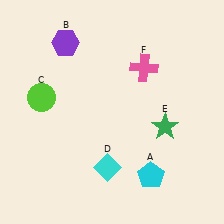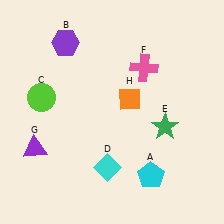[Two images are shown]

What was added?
A purple triangle (G), an orange diamond (H) were added in Image 2.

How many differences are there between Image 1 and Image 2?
There are 2 differences between the two images.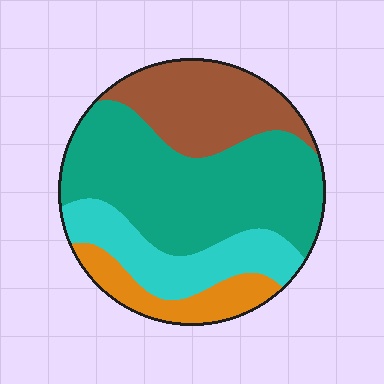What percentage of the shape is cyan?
Cyan covers around 20% of the shape.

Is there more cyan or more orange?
Cyan.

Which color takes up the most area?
Teal, at roughly 45%.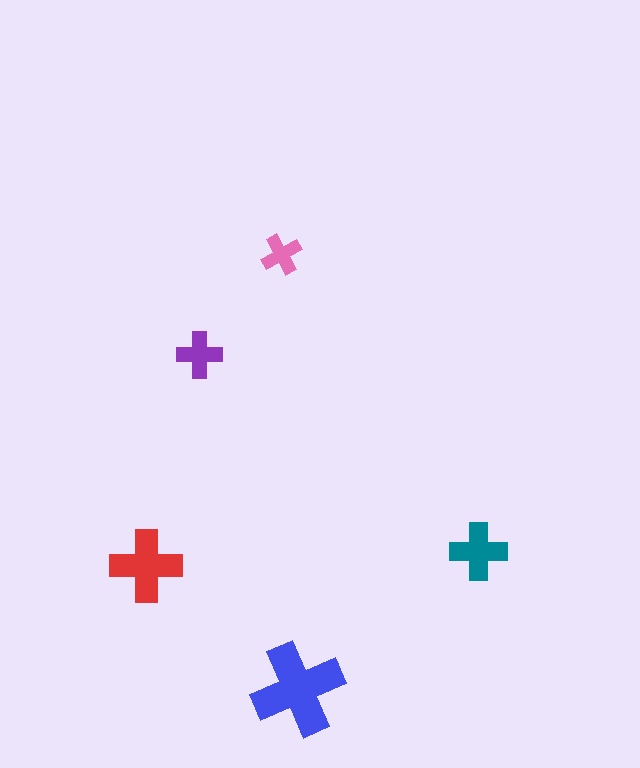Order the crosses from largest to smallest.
the blue one, the red one, the teal one, the purple one, the pink one.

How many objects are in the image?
There are 5 objects in the image.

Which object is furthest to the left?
The red cross is leftmost.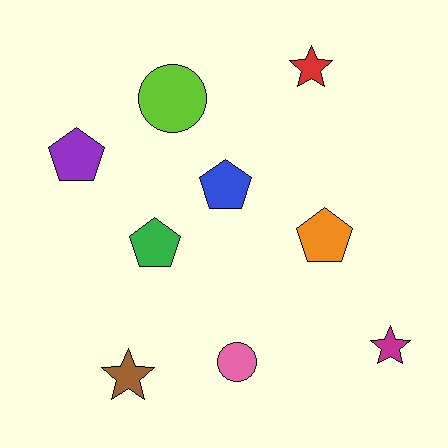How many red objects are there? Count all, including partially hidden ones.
There is 1 red object.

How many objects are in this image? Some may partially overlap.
There are 9 objects.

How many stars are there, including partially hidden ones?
There are 3 stars.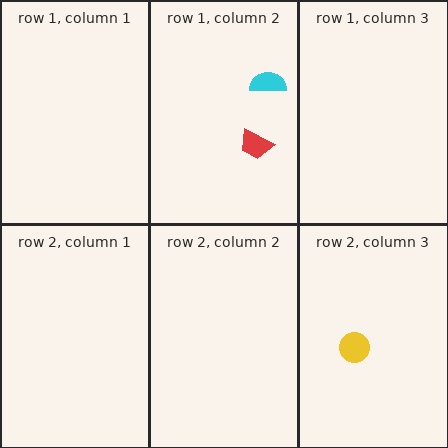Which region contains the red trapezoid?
The row 1, column 2 region.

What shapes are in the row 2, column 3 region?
The yellow circle.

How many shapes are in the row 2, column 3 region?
1.